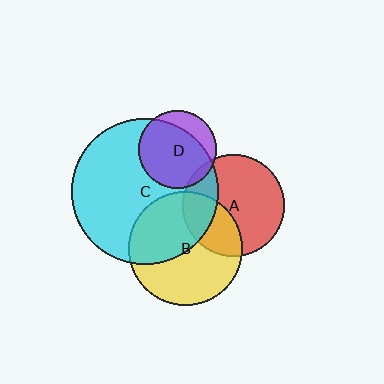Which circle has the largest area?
Circle C (cyan).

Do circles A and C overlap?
Yes.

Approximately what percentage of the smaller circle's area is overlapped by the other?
Approximately 25%.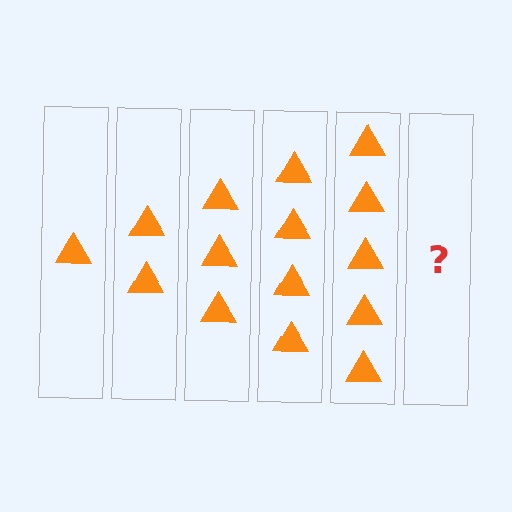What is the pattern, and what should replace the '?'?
The pattern is that each step adds one more triangle. The '?' should be 6 triangles.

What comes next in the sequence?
The next element should be 6 triangles.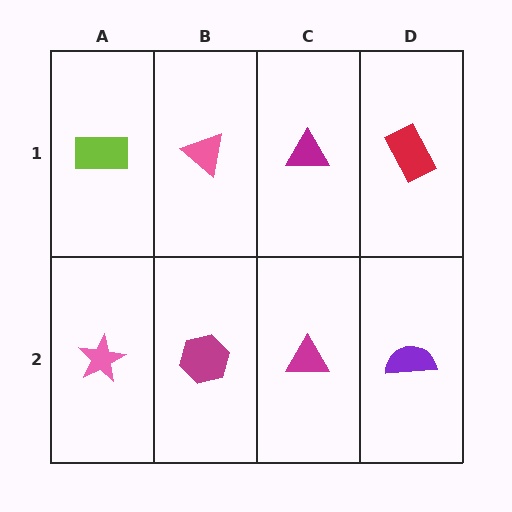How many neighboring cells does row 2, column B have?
3.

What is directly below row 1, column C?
A magenta triangle.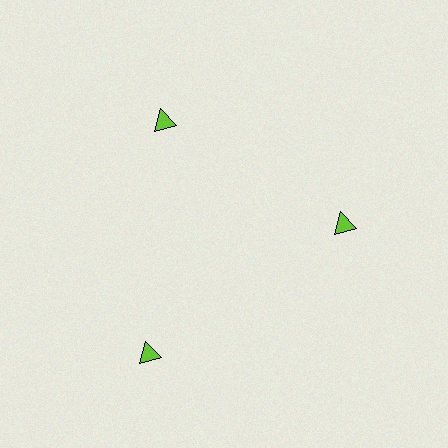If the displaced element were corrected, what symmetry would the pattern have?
It would have 3-fold rotational symmetry — the pattern would map onto itself every 120 degrees.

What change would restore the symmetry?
The symmetry would be restored by moving it inward, back onto the ring so that all 3 triangles sit at equal angles and equal distance from the center.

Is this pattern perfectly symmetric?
No. The 3 lime triangles are arranged in a ring, but one element near the 7 o'clock position is pushed outward from the center, breaking the 3-fold rotational symmetry.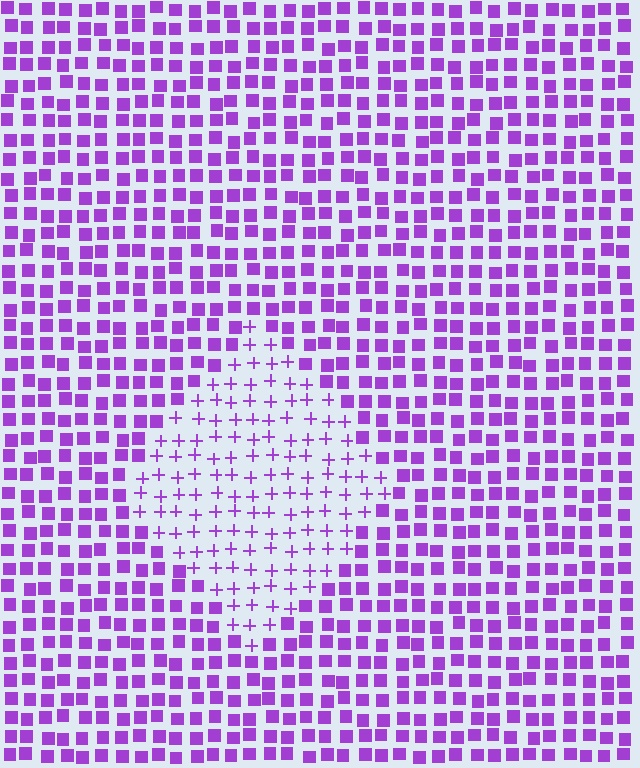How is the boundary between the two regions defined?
The boundary is defined by a change in element shape: plus signs inside vs. squares outside. All elements share the same color and spacing.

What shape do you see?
I see a diamond.